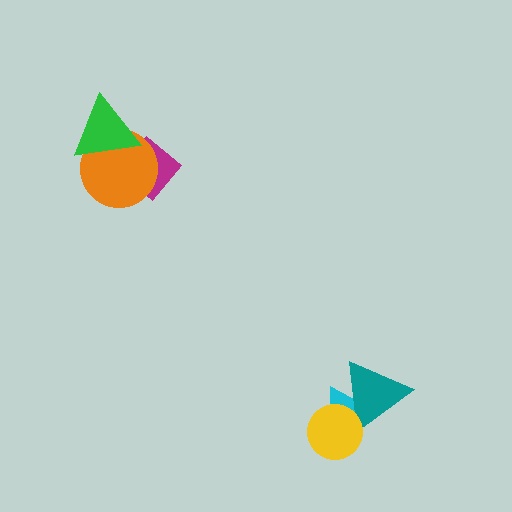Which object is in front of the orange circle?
The green triangle is in front of the orange circle.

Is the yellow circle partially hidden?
No, no other shape covers it.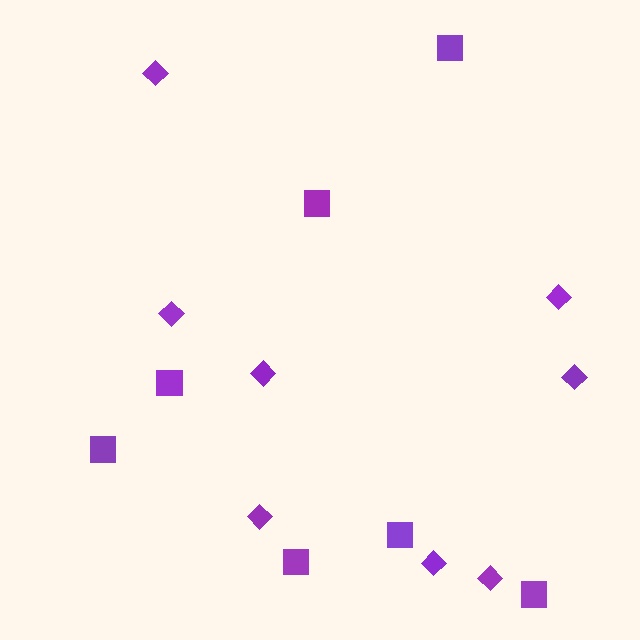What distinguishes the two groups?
There are 2 groups: one group of diamonds (8) and one group of squares (7).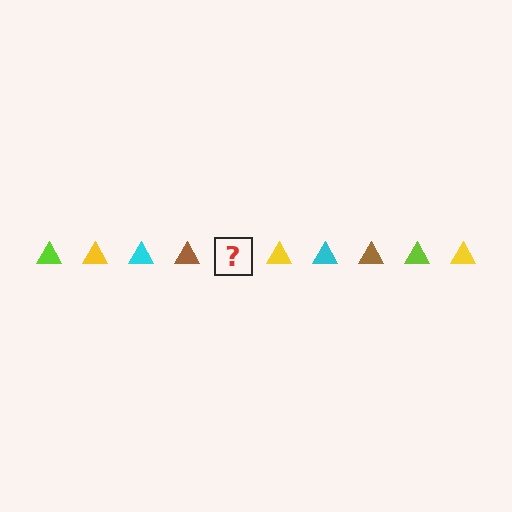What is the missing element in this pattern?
The missing element is a lime triangle.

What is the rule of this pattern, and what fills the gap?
The rule is that the pattern cycles through lime, yellow, cyan, brown triangles. The gap should be filled with a lime triangle.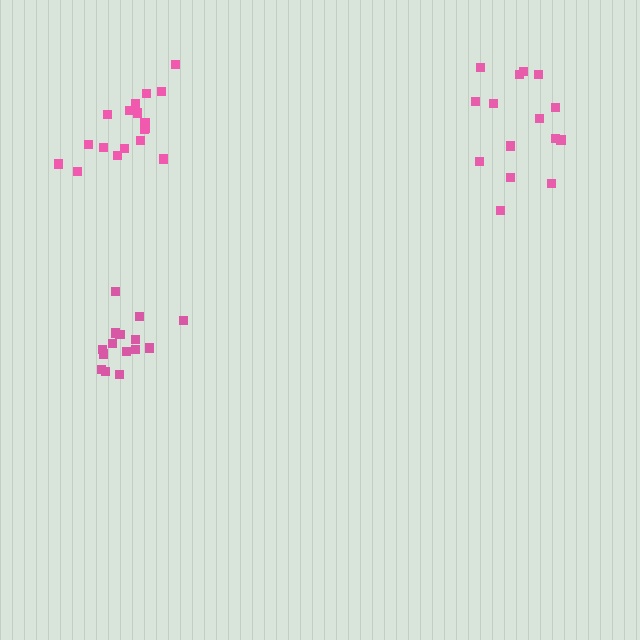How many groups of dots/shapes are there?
There are 3 groups.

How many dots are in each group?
Group 1: 15 dots, Group 2: 18 dots, Group 3: 17 dots (50 total).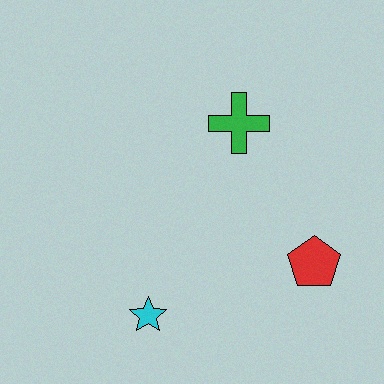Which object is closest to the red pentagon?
The green cross is closest to the red pentagon.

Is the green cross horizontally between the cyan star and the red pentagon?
Yes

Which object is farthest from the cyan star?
The green cross is farthest from the cyan star.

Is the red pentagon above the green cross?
No